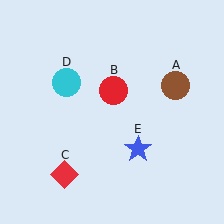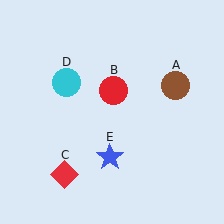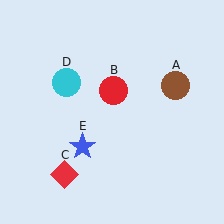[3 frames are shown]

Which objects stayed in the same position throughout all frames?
Brown circle (object A) and red circle (object B) and red diamond (object C) and cyan circle (object D) remained stationary.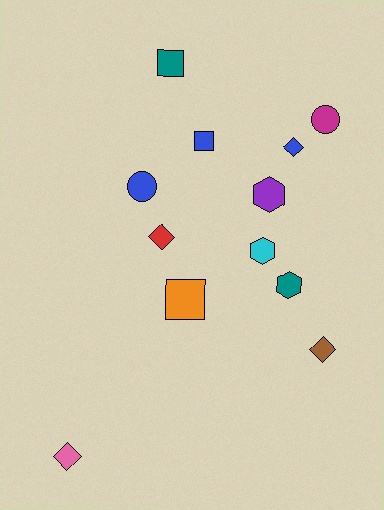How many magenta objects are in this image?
There is 1 magenta object.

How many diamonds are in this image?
There are 4 diamonds.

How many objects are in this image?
There are 12 objects.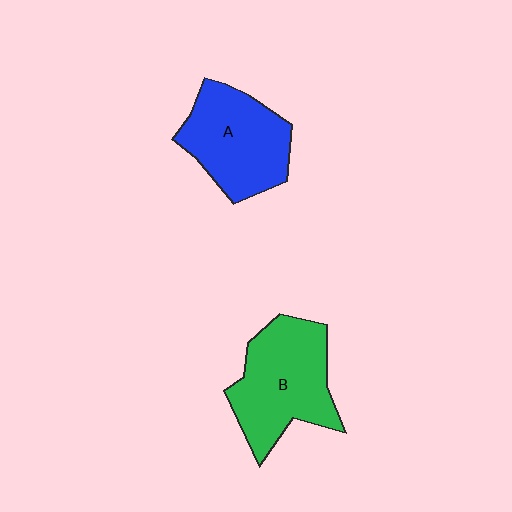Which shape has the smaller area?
Shape A (blue).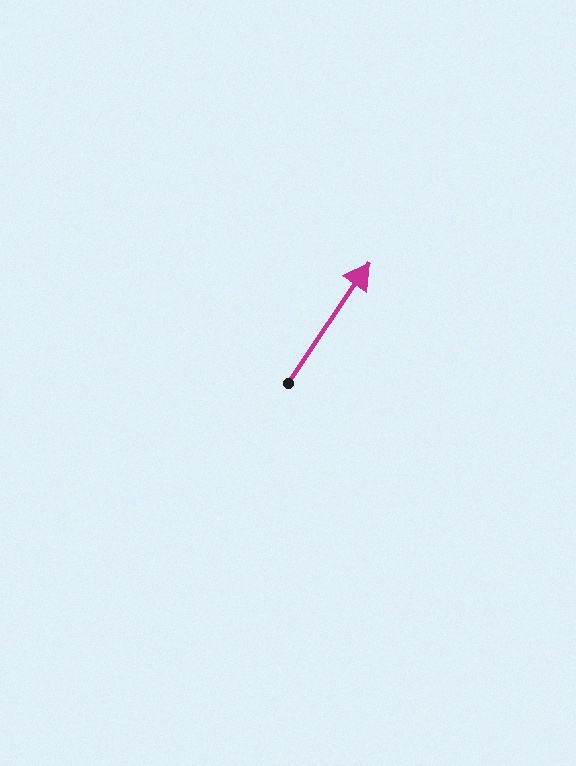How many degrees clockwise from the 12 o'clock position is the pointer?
Approximately 34 degrees.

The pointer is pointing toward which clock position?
Roughly 1 o'clock.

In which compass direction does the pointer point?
Northeast.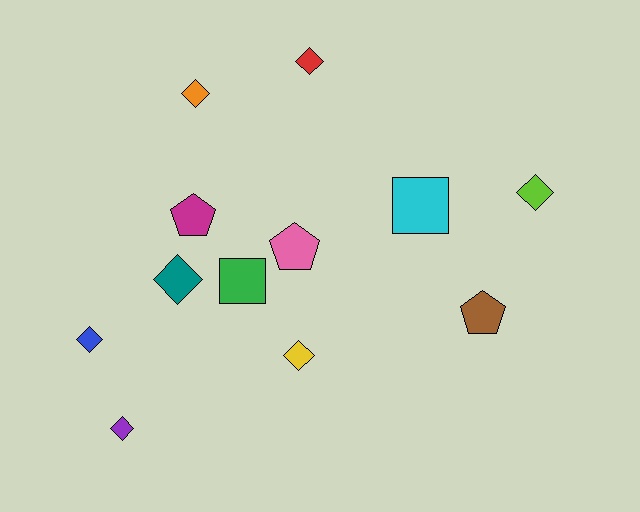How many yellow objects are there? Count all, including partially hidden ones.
There is 1 yellow object.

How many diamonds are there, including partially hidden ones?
There are 7 diamonds.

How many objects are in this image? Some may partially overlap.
There are 12 objects.